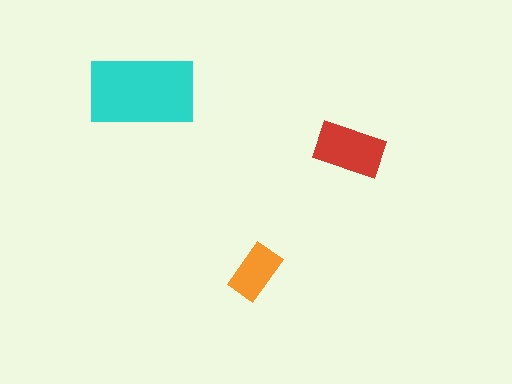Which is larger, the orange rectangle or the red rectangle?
The red one.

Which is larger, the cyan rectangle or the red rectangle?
The cyan one.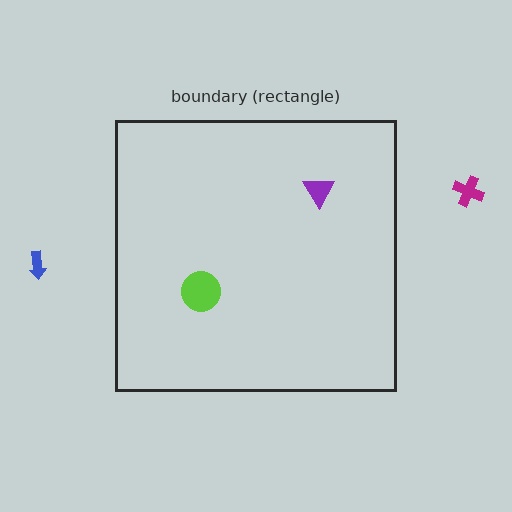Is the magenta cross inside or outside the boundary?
Outside.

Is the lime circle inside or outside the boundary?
Inside.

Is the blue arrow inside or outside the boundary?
Outside.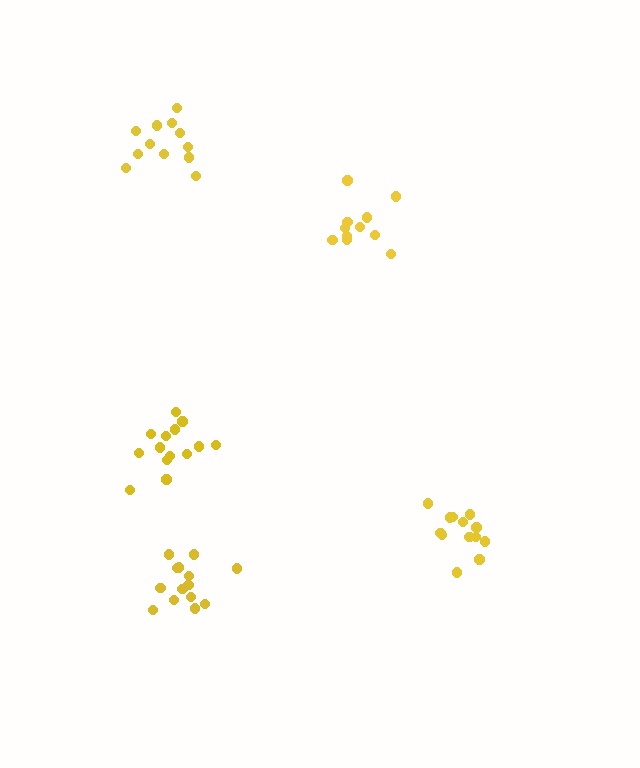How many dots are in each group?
Group 1: 11 dots, Group 2: 14 dots, Group 3: 14 dots, Group 4: 13 dots, Group 5: 12 dots (64 total).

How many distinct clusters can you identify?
There are 5 distinct clusters.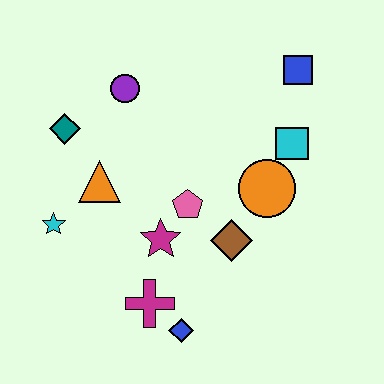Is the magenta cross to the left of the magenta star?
Yes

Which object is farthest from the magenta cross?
The blue square is farthest from the magenta cross.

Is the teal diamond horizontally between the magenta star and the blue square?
No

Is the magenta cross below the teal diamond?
Yes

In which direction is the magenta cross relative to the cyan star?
The magenta cross is to the right of the cyan star.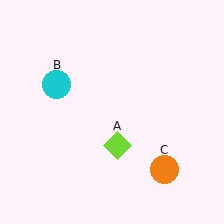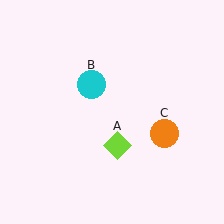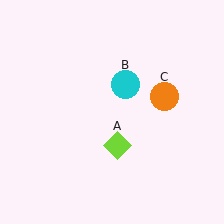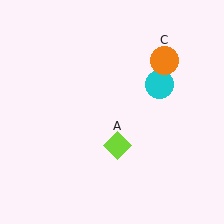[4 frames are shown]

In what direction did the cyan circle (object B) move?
The cyan circle (object B) moved right.